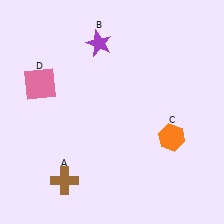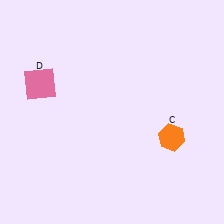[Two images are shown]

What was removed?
The purple star (B), the brown cross (A) were removed in Image 2.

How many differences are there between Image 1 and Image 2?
There are 2 differences between the two images.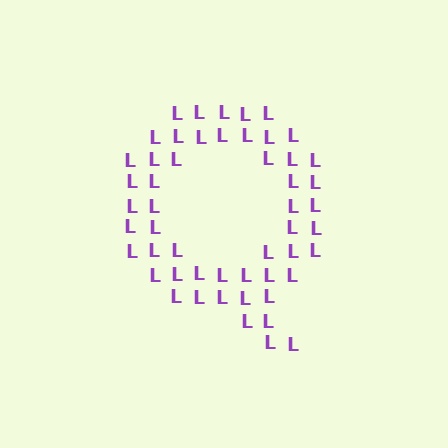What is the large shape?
The large shape is the letter Q.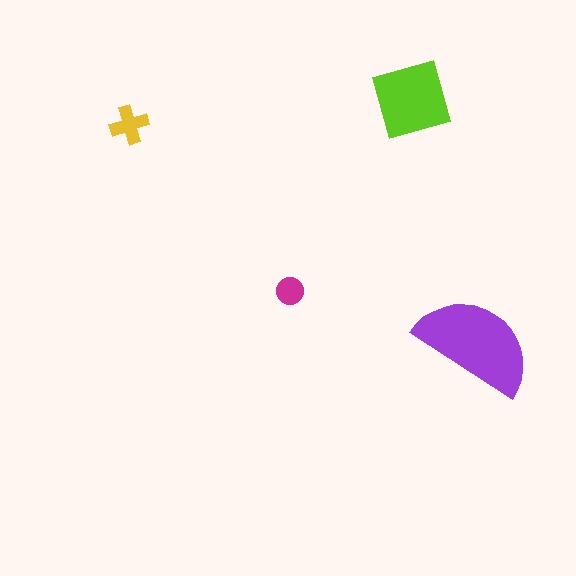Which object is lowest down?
The purple semicircle is bottommost.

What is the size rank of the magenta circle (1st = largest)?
4th.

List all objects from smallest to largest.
The magenta circle, the yellow cross, the lime square, the purple semicircle.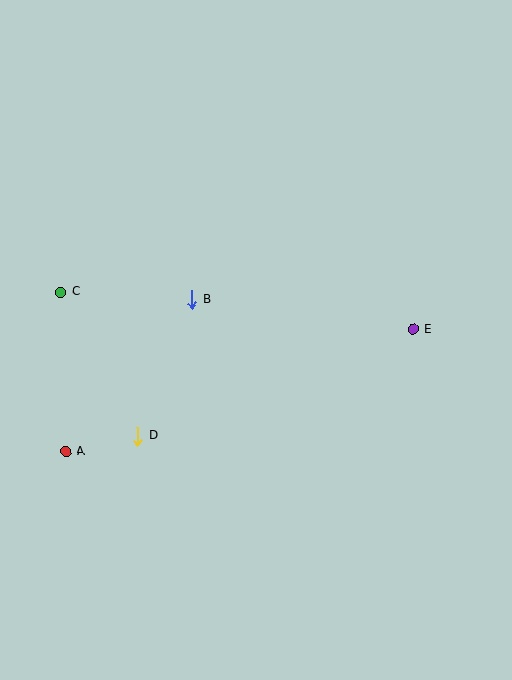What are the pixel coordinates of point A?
Point A is at (66, 452).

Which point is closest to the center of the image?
Point B at (192, 299) is closest to the center.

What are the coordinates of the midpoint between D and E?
The midpoint between D and E is at (275, 383).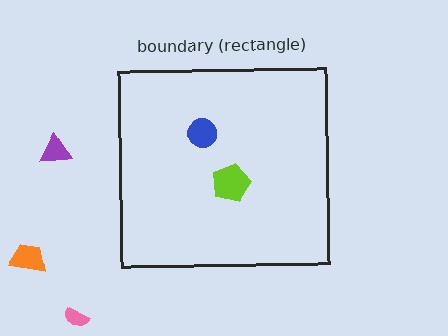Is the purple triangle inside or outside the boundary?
Outside.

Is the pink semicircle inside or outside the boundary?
Outside.